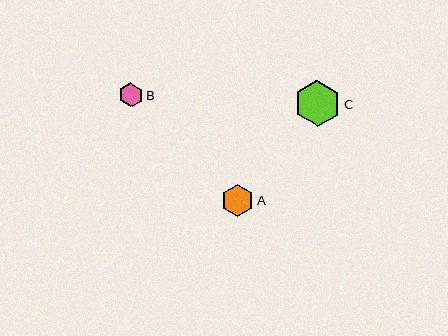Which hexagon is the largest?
Hexagon C is the largest with a size of approximately 46 pixels.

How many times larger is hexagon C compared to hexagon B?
Hexagon C is approximately 1.9 times the size of hexagon B.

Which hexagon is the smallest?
Hexagon B is the smallest with a size of approximately 24 pixels.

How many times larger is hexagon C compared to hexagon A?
Hexagon C is approximately 1.4 times the size of hexagon A.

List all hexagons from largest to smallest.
From largest to smallest: C, A, B.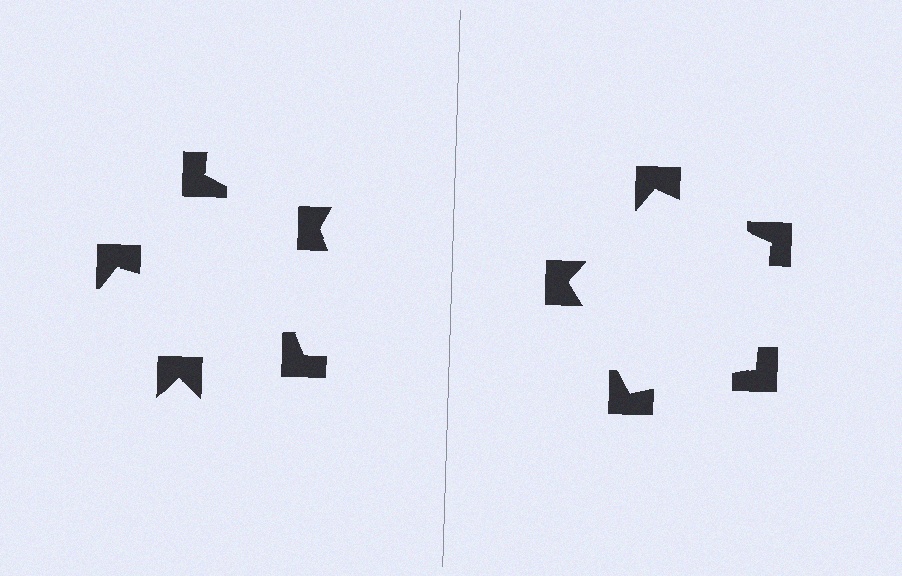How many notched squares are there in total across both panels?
10 — 5 on each side.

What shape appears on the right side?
An illusory pentagon.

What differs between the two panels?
The notched squares are positioned identically on both sides; only the wedge orientations differ. On the right they align to a pentagon; on the left they are misaligned.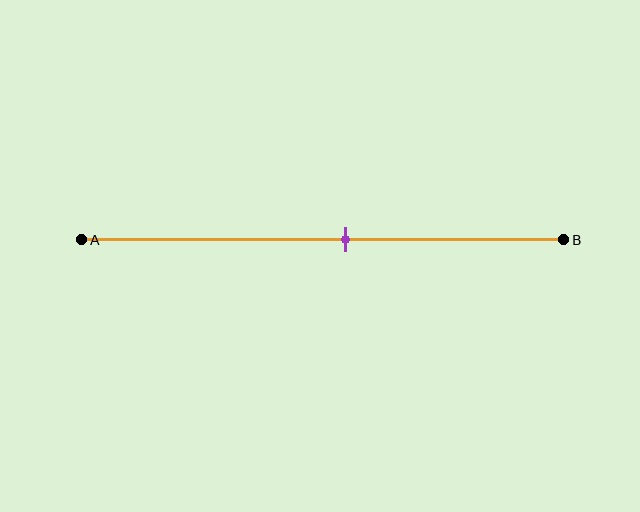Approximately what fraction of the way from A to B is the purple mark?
The purple mark is approximately 55% of the way from A to B.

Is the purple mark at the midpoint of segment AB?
No, the mark is at about 55% from A, not at the 50% midpoint.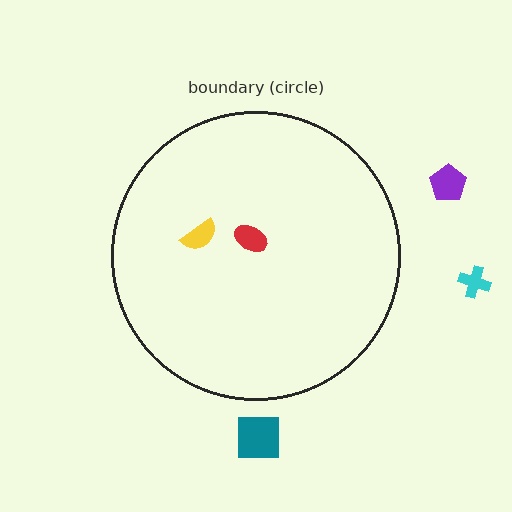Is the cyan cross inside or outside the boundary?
Outside.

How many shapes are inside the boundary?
2 inside, 3 outside.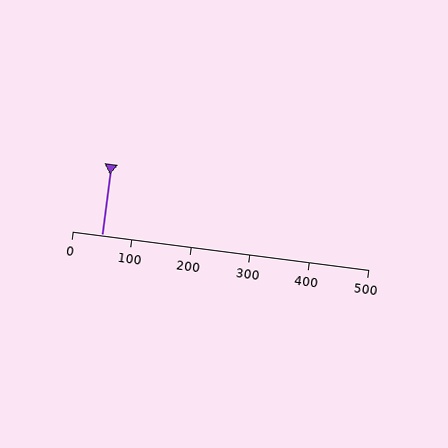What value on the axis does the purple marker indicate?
The marker indicates approximately 50.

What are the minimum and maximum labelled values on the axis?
The axis runs from 0 to 500.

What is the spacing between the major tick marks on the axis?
The major ticks are spaced 100 apart.